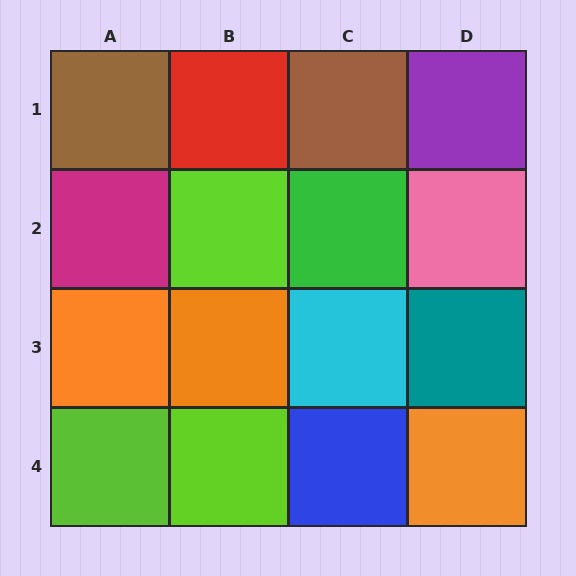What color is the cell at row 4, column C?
Blue.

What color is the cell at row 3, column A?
Orange.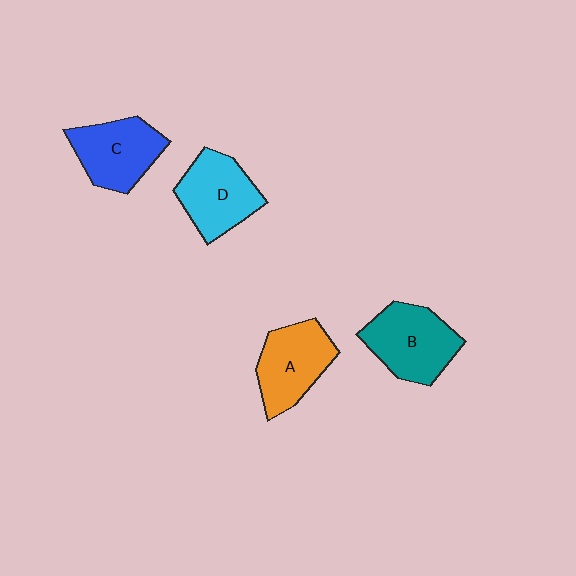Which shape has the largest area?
Shape B (teal).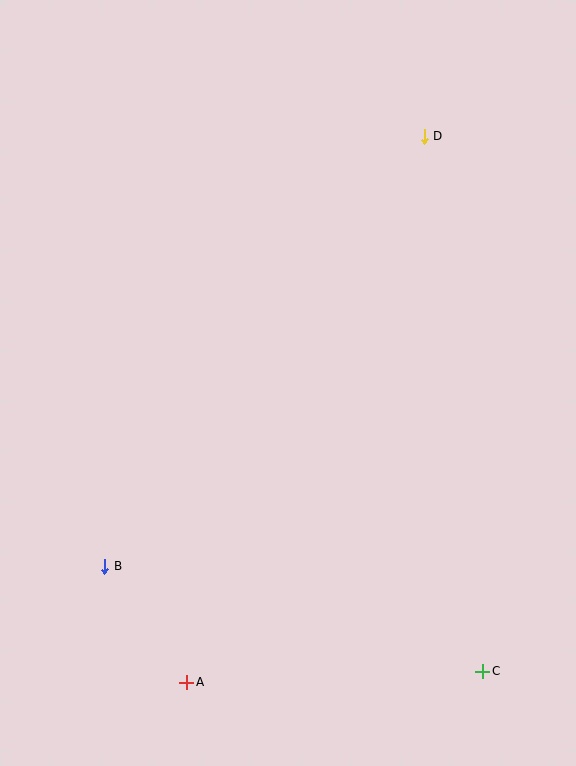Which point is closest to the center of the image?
Point B at (104, 566) is closest to the center.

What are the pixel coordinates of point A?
Point A is at (187, 682).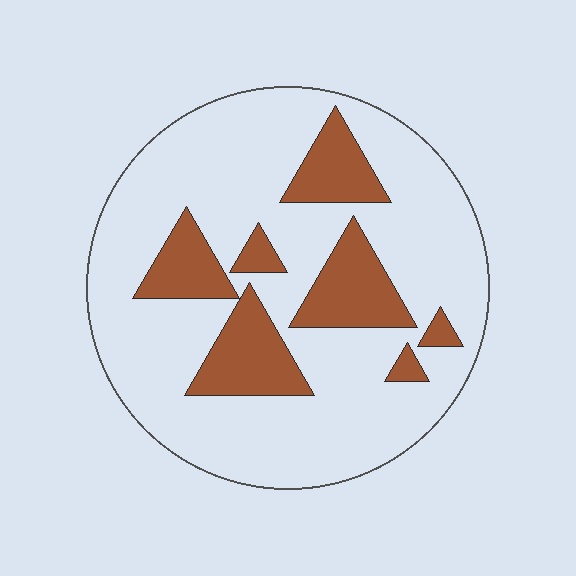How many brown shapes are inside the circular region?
7.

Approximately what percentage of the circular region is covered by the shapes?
Approximately 25%.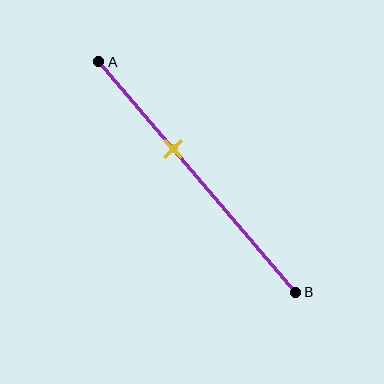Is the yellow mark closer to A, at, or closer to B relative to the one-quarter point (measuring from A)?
The yellow mark is closer to point B than the one-quarter point of segment AB.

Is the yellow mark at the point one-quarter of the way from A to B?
No, the mark is at about 40% from A, not at the 25% one-quarter point.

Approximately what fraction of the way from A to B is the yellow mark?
The yellow mark is approximately 40% of the way from A to B.